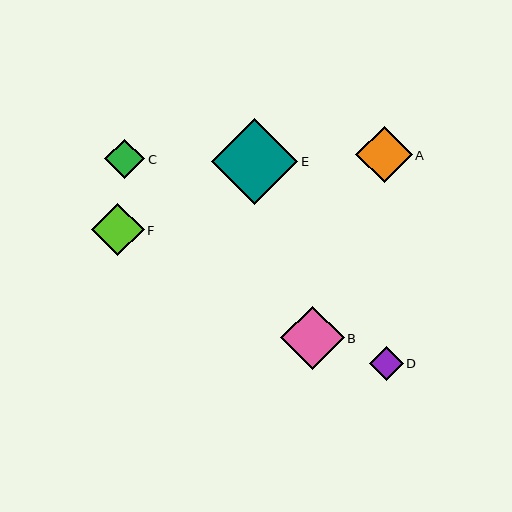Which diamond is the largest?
Diamond E is the largest with a size of approximately 86 pixels.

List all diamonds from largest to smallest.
From largest to smallest: E, B, A, F, C, D.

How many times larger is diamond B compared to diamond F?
Diamond B is approximately 1.2 times the size of diamond F.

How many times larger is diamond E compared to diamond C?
Diamond E is approximately 2.2 times the size of diamond C.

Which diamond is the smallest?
Diamond D is the smallest with a size of approximately 34 pixels.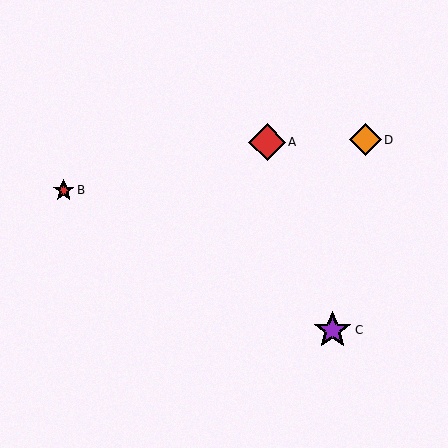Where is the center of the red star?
The center of the red star is at (64, 190).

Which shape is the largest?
The purple star (labeled C) is the largest.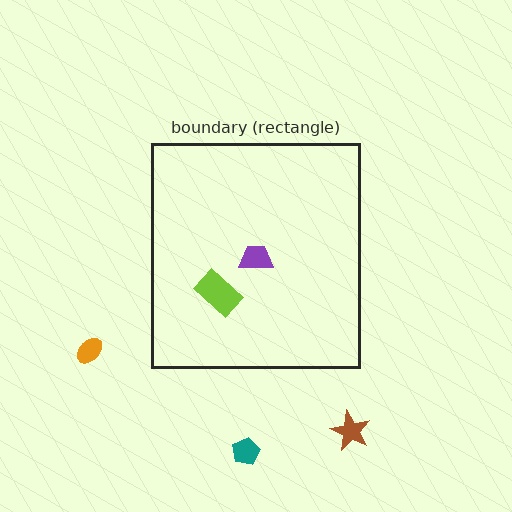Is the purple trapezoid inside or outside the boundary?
Inside.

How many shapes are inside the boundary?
2 inside, 3 outside.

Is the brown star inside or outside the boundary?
Outside.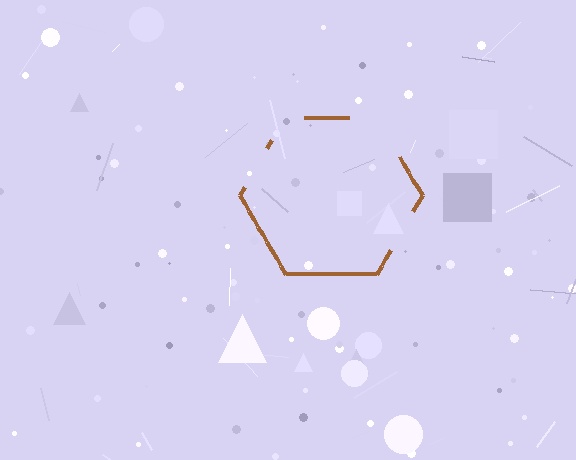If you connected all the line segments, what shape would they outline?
They would outline a hexagon.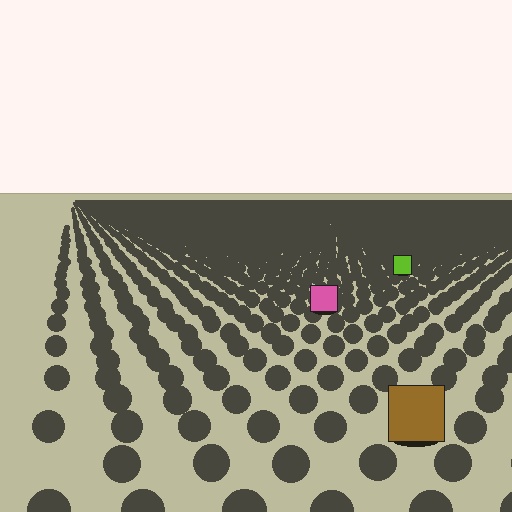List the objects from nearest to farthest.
From nearest to farthest: the brown square, the pink square, the lime square.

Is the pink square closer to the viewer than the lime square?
Yes. The pink square is closer — you can tell from the texture gradient: the ground texture is coarser near it.